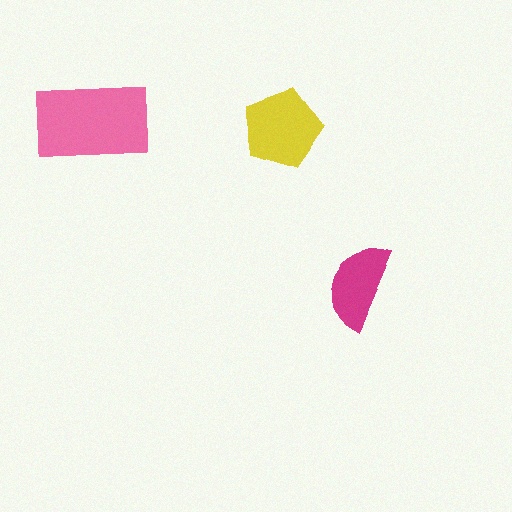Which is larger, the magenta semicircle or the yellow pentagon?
The yellow pentagon.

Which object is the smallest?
The magenta semicircle.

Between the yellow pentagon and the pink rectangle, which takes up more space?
The pink rectangle.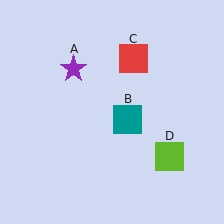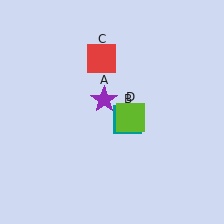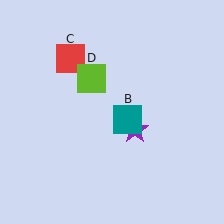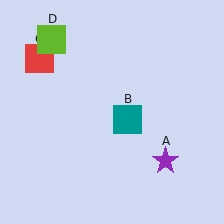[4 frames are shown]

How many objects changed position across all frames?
3 objects changed position: purple star (object A), red square (object C), lime square (object D).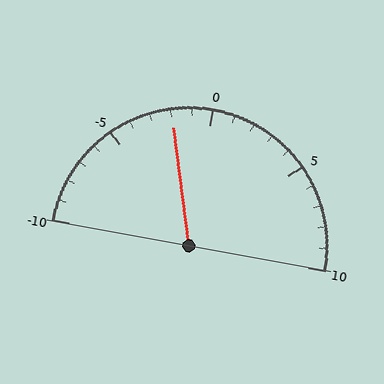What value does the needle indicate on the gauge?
The needle indicates approximately -2.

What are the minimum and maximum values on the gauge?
The gauge ranges from -10 to 10.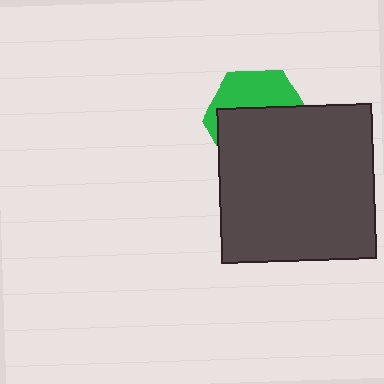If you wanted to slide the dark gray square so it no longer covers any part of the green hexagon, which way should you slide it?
Slide it down — that is the most direct way to separate the two shapes.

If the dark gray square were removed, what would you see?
You would see the complete green hexagon.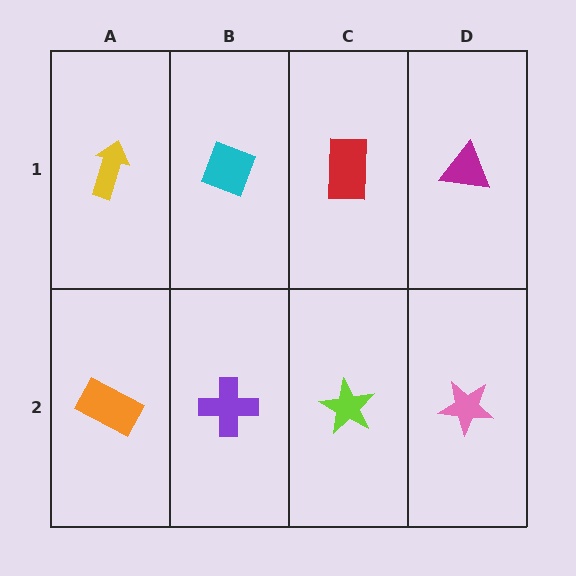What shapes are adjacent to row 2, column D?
A magenta triangle (row 1, column D), a lime star (row 2, column C).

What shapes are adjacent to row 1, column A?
An orange rectangle (row 2, column A), a cyan diamond (row 1, column B).